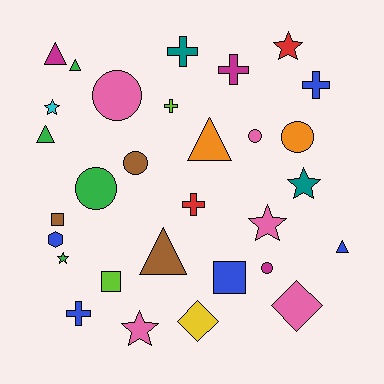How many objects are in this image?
There are 30 objects.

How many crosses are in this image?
There are 6 crosses.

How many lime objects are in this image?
There are 2 lime objects.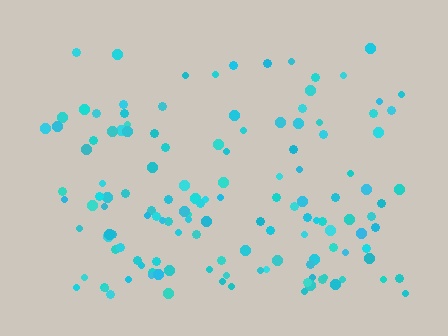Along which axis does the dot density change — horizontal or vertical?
Vertical.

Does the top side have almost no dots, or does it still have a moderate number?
Still a moderate number, just noticeably fewer than the bottom.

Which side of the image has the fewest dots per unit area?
The top.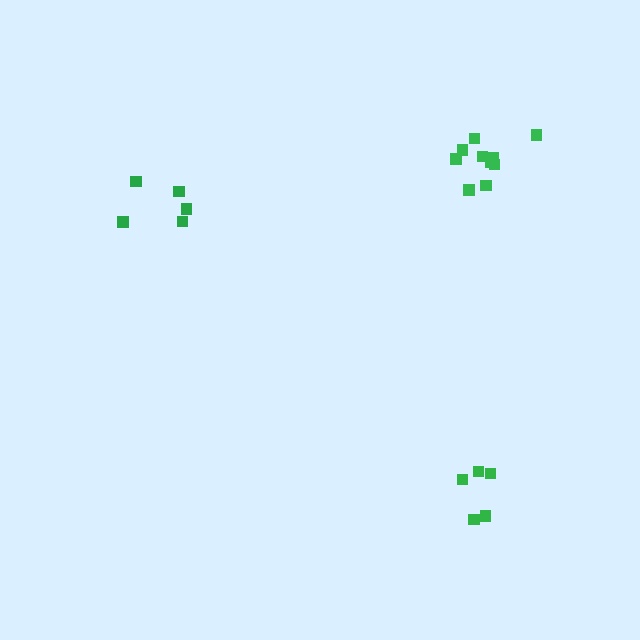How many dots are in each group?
Group 1: 10 dots, Group 2: 5 dots, Group 3: 5 dots (20 total).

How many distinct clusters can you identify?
There are 3 distinct clusters.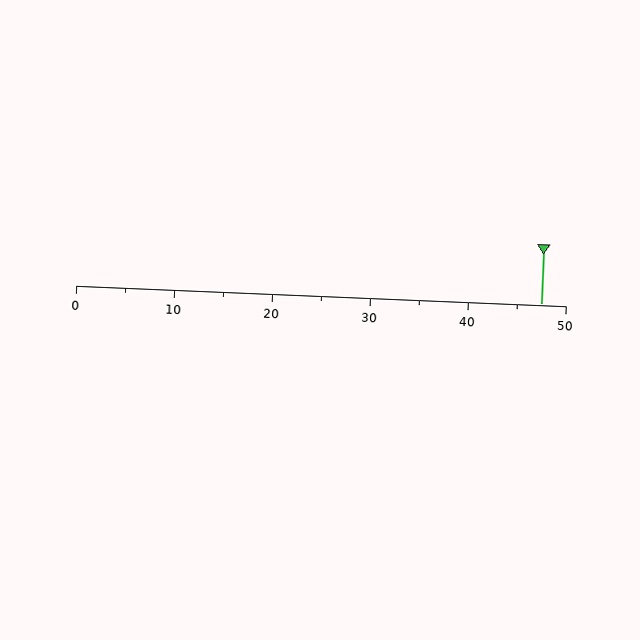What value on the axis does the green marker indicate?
The marker indicates approximately 47.5.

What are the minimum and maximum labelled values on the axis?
The axis runs from 0 to 50.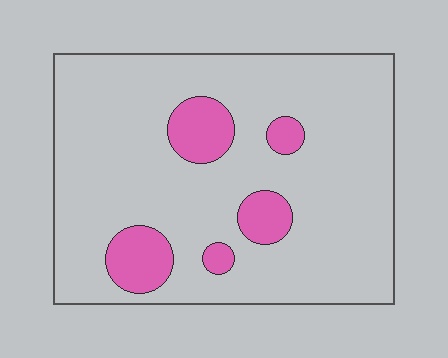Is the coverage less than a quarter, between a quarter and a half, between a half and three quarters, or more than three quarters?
Less than a quarter.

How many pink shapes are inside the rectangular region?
5.